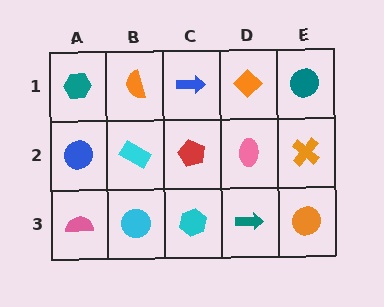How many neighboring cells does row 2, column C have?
4.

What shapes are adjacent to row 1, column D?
A pink ellipse (row 2, column D), a blue arrow (row 1, column C), a teal circle (row 1, column E).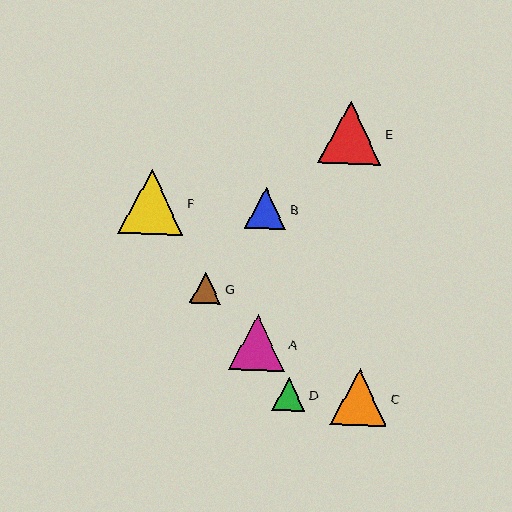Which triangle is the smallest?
Triangle G is the smallest with a size of approximately 31 pixels.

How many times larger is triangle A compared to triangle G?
Triangle A is approximately 1.8 times the size of triangle G.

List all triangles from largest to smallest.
From largest to smallest: F, E, C, A, B, D, G.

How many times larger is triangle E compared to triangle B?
Triangle E is approximately 1.5 times the size of triangle B.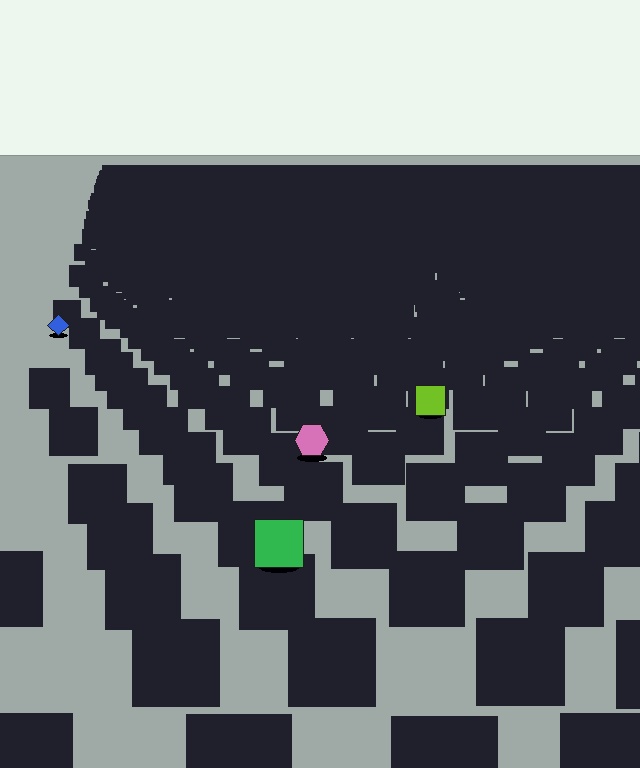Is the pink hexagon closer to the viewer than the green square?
No. The green square is closer — you can tell from the texture gradient: the ground texture is coarser near it.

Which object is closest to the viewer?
The green square is closest. The texture marks near it are larger and more spread out.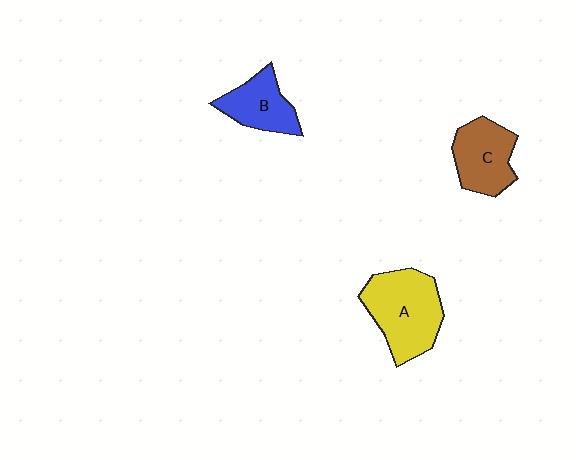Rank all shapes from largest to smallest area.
From largest to smallest: A (yellow), C (brown), B (blue).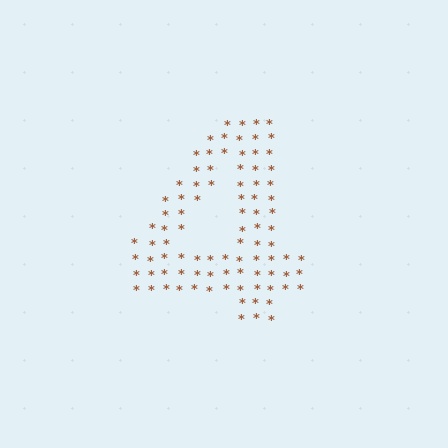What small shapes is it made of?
It is made of small asterisks.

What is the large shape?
The large shape is the digit 4.